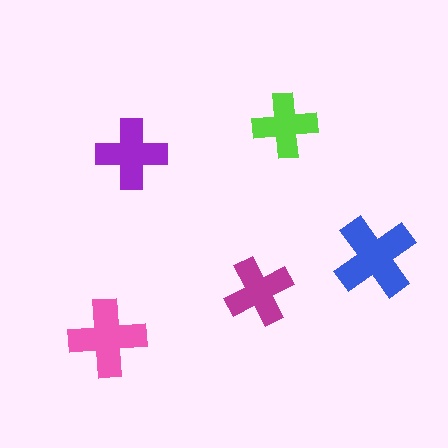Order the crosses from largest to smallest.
the blue one, the pink one, the purple one, the magenta one, the lime one.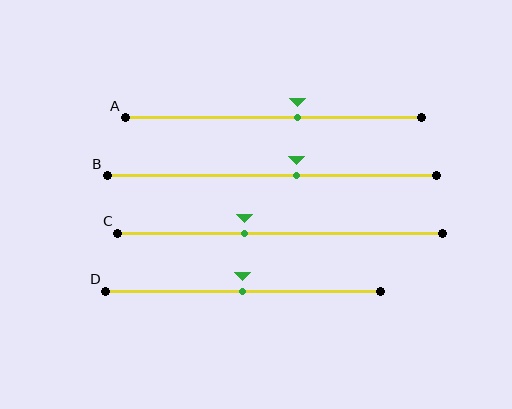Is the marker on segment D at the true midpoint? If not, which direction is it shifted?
Yes, the marker on segment D is at the true midpoint.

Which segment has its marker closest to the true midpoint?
Segment D has its marker closest to the true midpoint.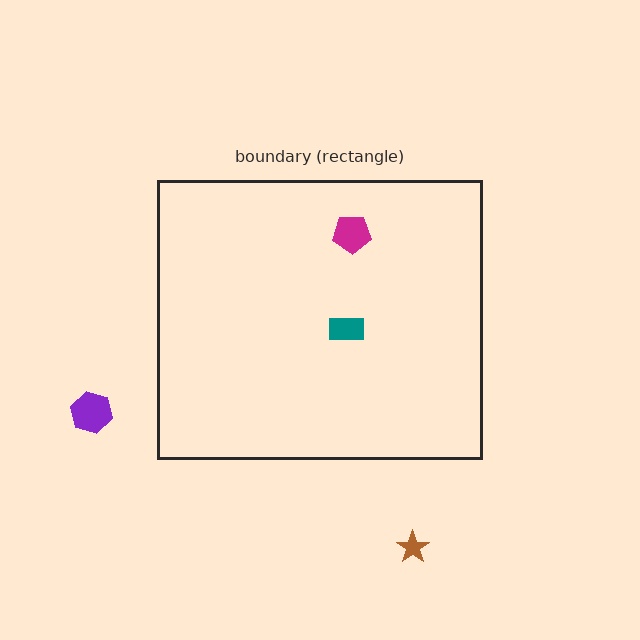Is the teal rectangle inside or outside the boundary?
Inside.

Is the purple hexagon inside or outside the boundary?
Outside.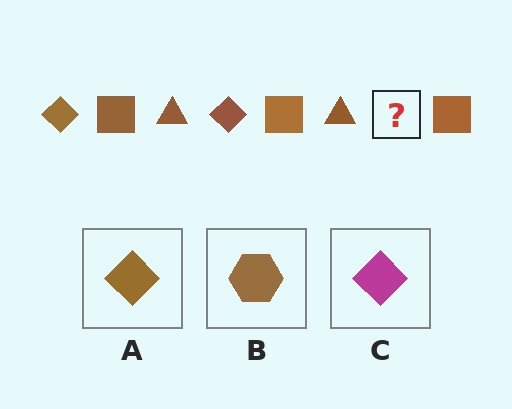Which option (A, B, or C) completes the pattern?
A.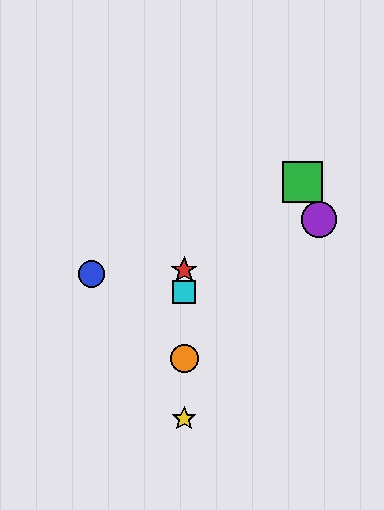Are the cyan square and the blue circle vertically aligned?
No, the cyan square is at x≈184 and the blue circle is at x≈91.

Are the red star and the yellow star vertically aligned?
Yes, both are at x≈184.